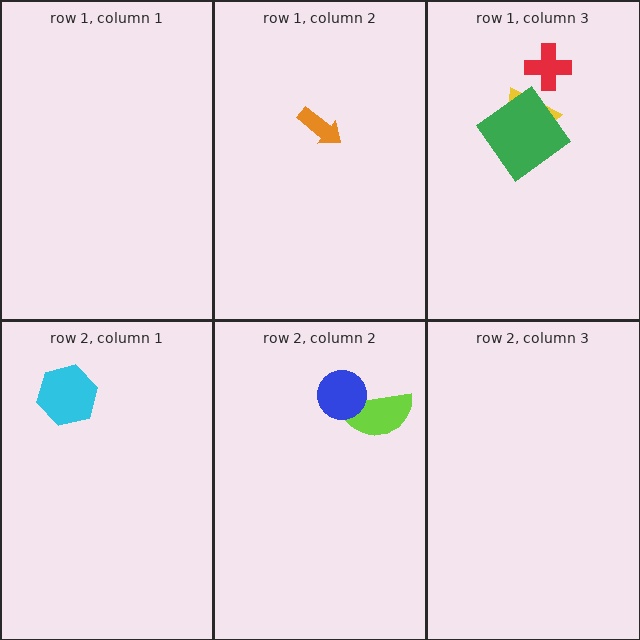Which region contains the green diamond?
The row 1, column 3 region.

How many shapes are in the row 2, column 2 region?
2.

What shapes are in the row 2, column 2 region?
The lime semicircle, the blue circle.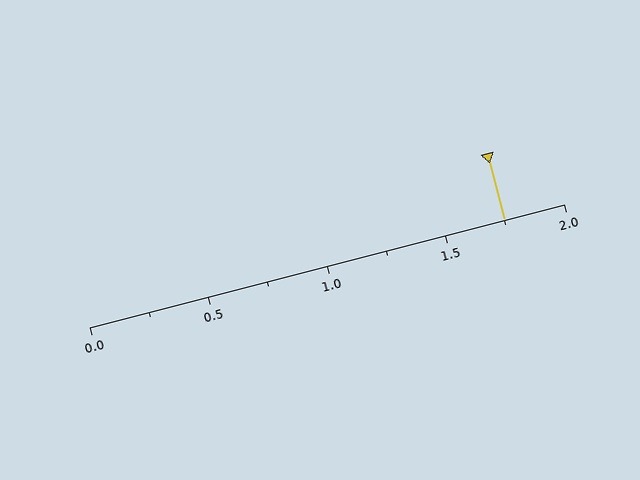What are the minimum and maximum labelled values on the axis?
The axis runs from 0.0 to 2.0.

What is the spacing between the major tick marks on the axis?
The major ticks are spaced 0.5 apart.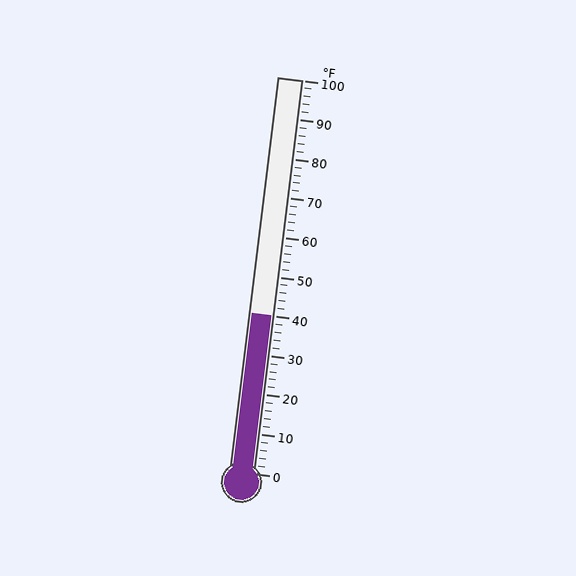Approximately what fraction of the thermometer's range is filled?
The thermometer is filled to approximately 40% of its range.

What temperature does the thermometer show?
The thermometer shows approximately 40°F.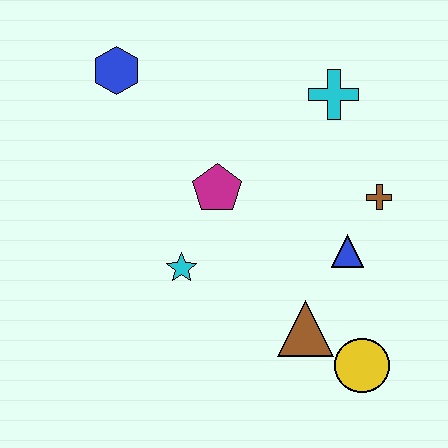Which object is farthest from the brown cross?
The blue hexagon is farthest from the brown cross.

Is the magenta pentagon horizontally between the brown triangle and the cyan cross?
No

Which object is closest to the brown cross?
The blue triangle is closest to the brown cross.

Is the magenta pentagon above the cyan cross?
No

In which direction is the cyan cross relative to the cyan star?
The cyan cross is above the cyan star.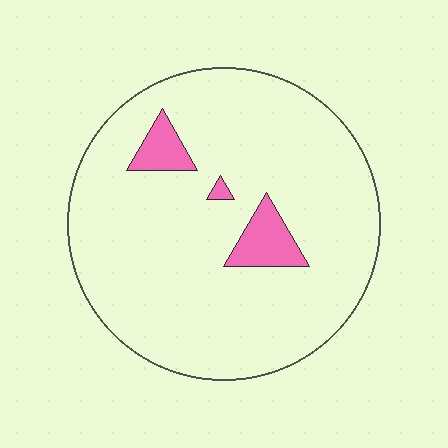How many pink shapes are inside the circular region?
3.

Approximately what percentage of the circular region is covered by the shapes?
Approximately 10%.